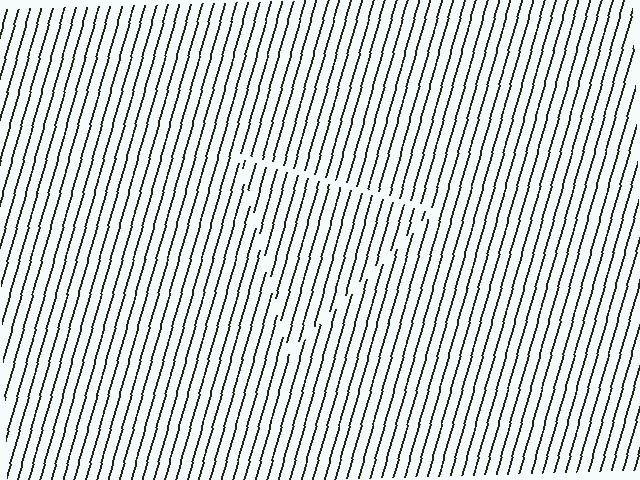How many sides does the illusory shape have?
3 sides — the line-ends trace a triangle.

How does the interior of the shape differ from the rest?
The interior of the shape contains the same grating, shifted by half a period — the contour is defined by the phase discontinuity where line-ends from the inner and outer gratings abut.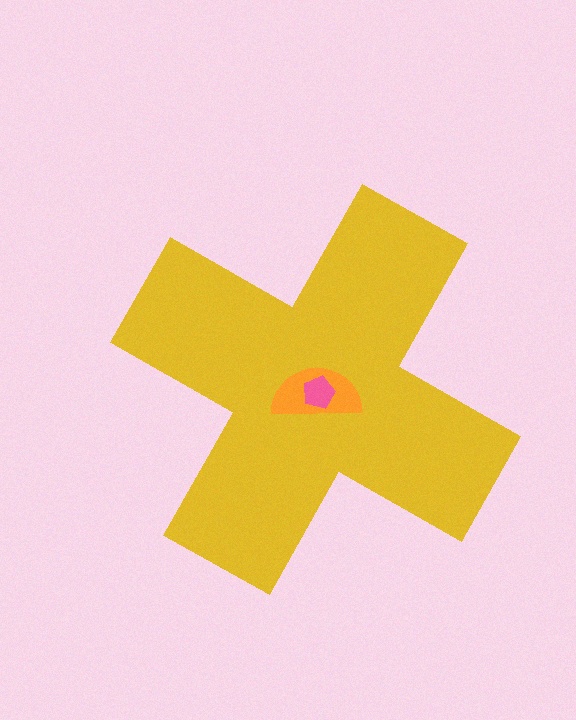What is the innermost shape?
The pink pentagon.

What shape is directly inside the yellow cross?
The orange semicircle.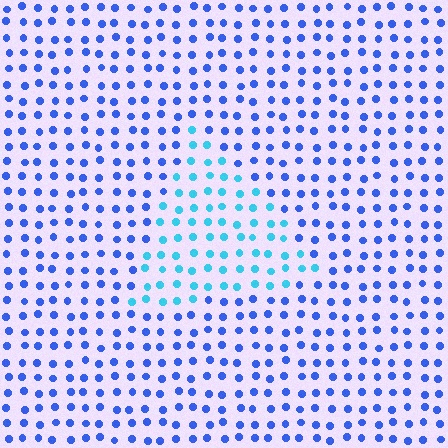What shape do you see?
I see a triangle.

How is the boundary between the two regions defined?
The boundary is defined purely by a slight shift in hue (about 37 degrees). Spacing, size, and orientation are identical on both sides.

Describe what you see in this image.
The image is filled with small blue elements in a uniform arrangement. A triangle-shaped region is visible where the elements are tinted to a slightly different hue, forming a subtle color boundary.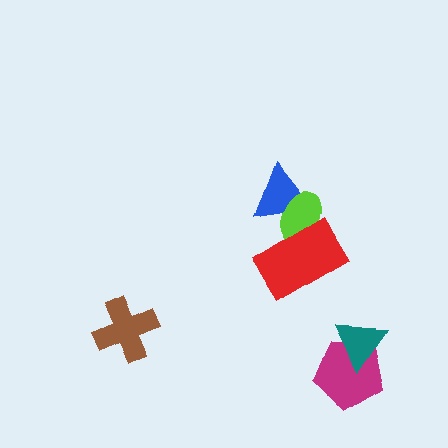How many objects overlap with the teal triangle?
1 object overlaps with the teal triangle.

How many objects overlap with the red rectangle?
2 objects overlap with the red rectangle.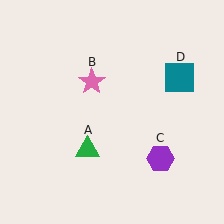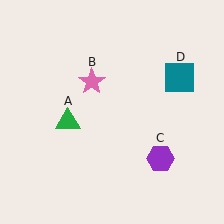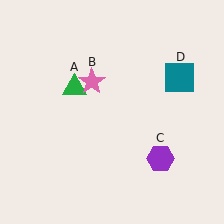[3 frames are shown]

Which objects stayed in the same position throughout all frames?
Pink star (object B) and purple hexagon (object C) and teal square (object D) remained stationary.